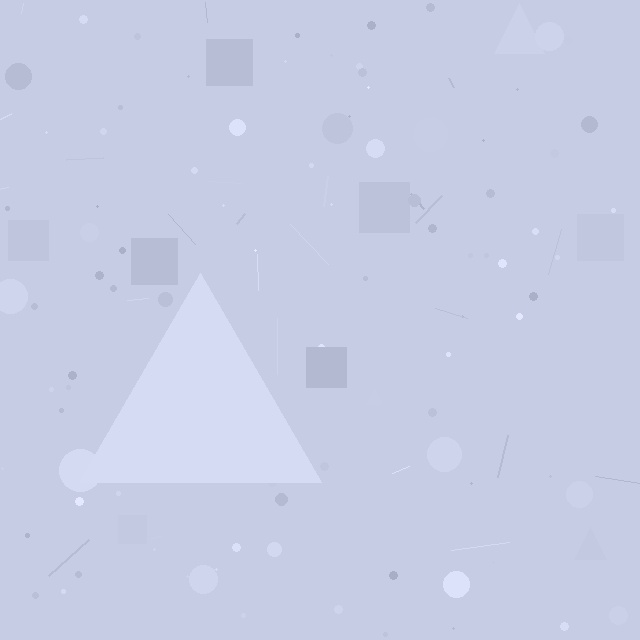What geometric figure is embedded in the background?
A triangle is embedded in the background.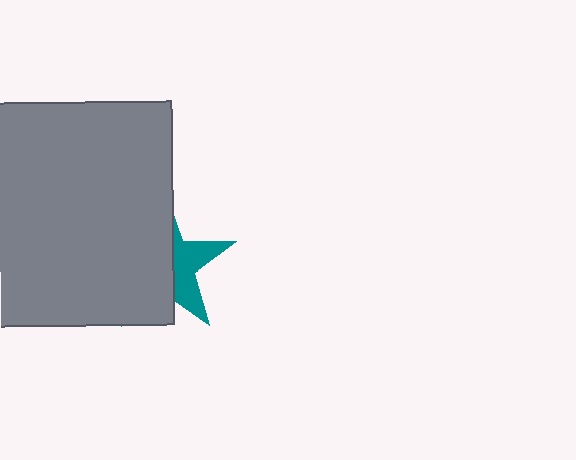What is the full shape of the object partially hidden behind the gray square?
The partially hidden object is a teal star.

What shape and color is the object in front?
The object in front is a gray square.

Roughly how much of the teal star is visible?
A small part of it is visible (roughly 38%).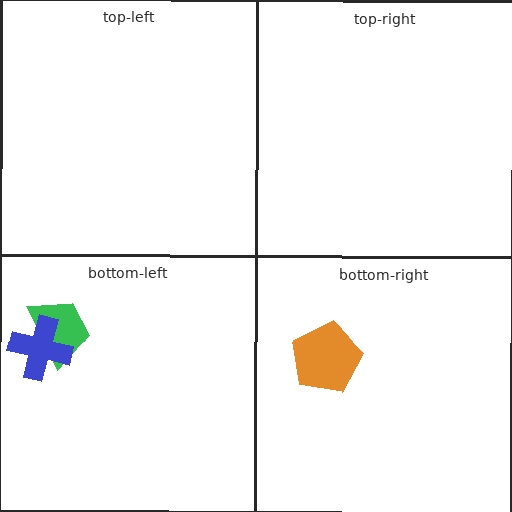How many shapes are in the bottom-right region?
1.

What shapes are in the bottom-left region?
The green trapezoid, the blue cross.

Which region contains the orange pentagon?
The bottom-right region.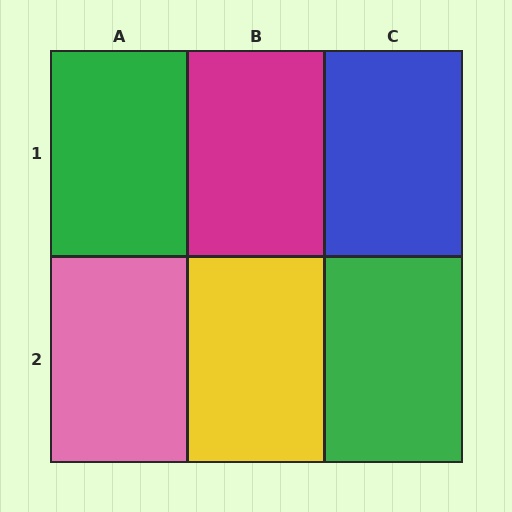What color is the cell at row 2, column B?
Yellow.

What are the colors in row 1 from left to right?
Green, magenta, blue.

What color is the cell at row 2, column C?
Green.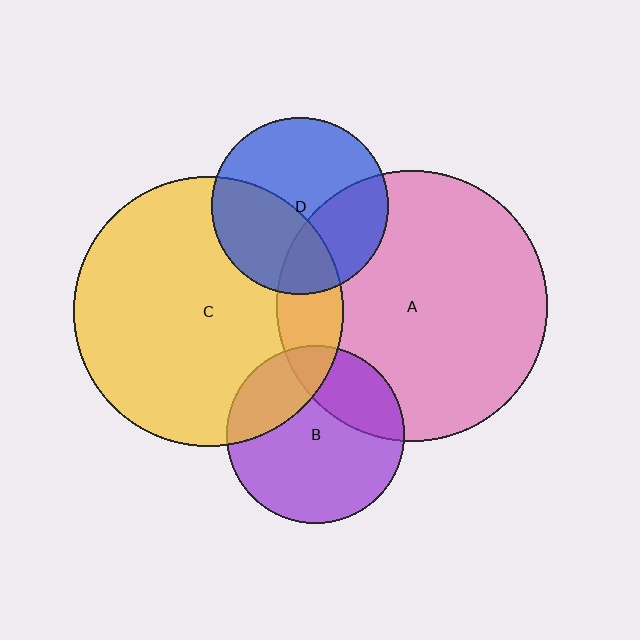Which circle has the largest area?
Circle A (pink).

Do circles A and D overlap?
Yes.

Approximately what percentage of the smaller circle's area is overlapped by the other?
Approximately 35%.